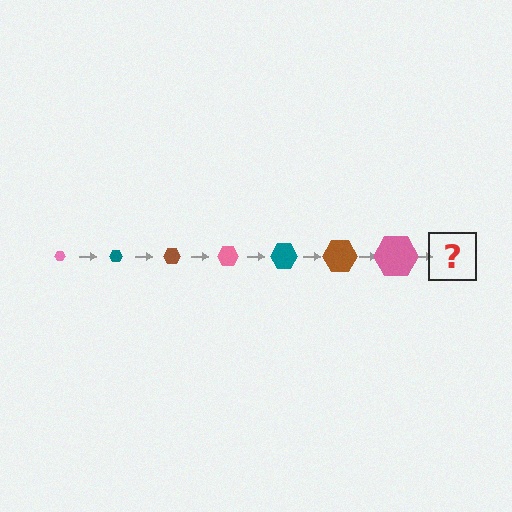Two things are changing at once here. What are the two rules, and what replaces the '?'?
The two rules are that the hexagon grows larger each step and the color cycles through pink, teal, and brown. The '?' should be a teal hexagon, larger than the previous one.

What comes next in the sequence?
The next element should be a teal hexagon, larger than the previous one.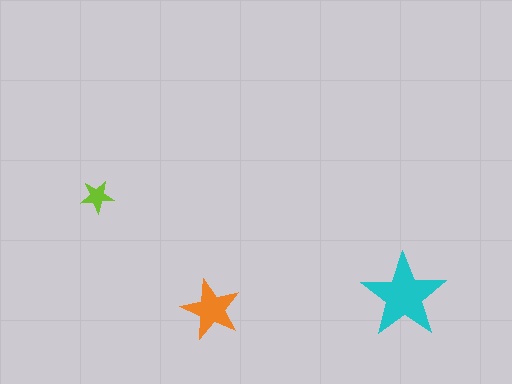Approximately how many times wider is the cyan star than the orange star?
About 1.5 times wider.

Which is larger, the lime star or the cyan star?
The cyan one.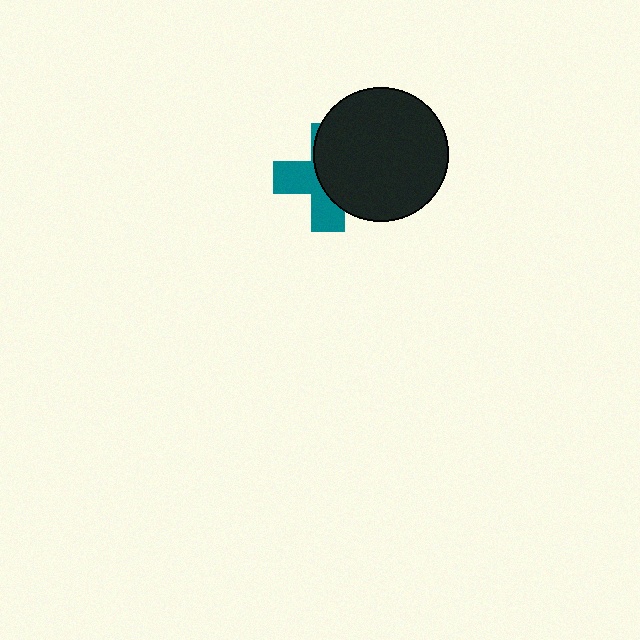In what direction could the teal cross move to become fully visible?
The teal cross could move left. That would shift it out from behind the black circle entirely.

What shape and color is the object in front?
The object in front is a black circle.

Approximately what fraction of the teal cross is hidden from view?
Roughly 57% of the teal cross is hidden behind the black circle.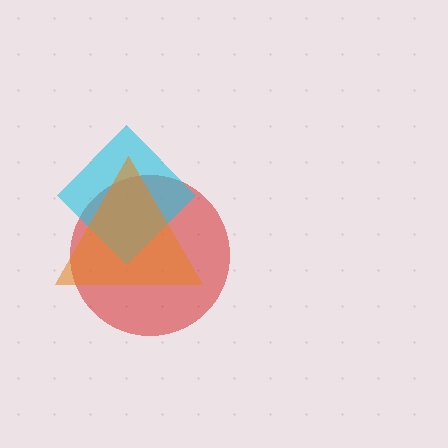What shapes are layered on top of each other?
The layered shapes are: a red circle, a cyan diamond, an orange triangle.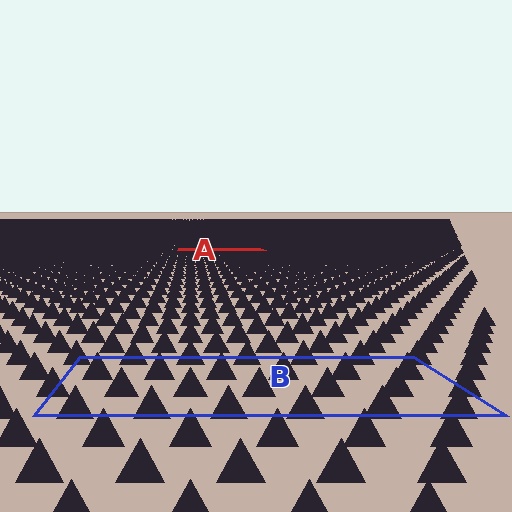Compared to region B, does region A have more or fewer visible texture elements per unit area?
Region A has more texture elements per unit area — they are packed more densely because it is farther away.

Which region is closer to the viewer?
Region B is closer. The texture elements there are larger and more spread out.